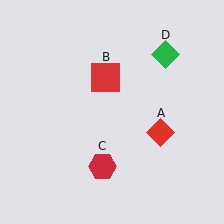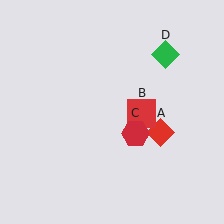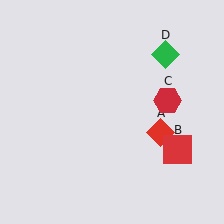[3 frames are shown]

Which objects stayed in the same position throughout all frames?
Red diamond (object A) and green diamond (object D) remained stationary.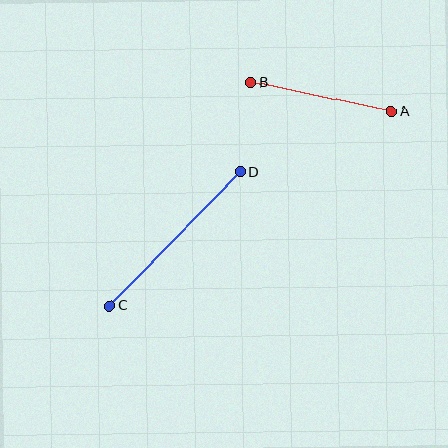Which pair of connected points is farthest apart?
Points C and D are farthest apart.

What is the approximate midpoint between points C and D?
The midpoint is at approximately (175, 239) pixels.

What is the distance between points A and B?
The distance is approximately 143 pixels.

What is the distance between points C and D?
The distance is approximately 187 pixels.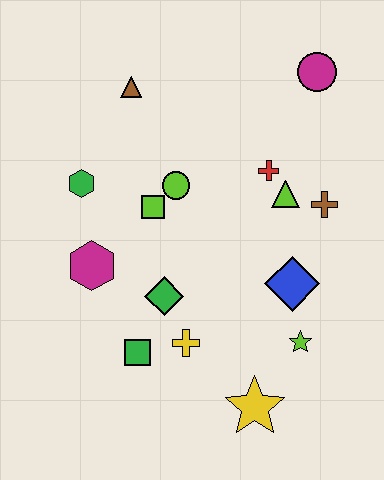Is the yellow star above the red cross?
No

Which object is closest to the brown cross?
The lime triangle is closest to the brown cross.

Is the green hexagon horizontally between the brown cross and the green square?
No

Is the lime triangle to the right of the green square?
Yes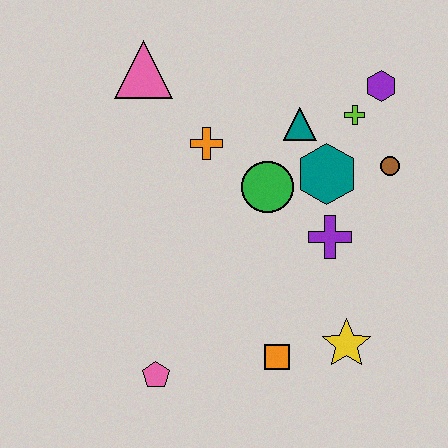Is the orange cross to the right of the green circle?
No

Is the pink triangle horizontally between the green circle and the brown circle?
No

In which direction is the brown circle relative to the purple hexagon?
The brown circle is below the purple hexagon.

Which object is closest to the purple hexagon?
The lime cross is closest to the purple hexagon.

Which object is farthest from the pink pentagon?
The purple hexagon is farthest from the pink pentagon.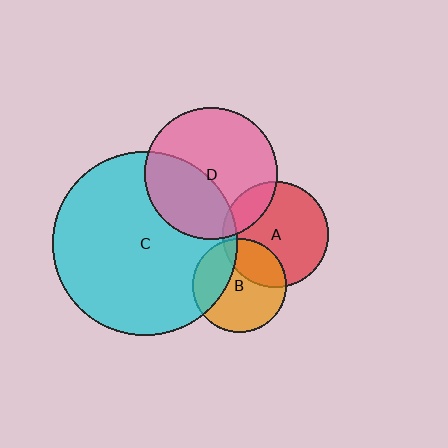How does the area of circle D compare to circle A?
Approximately 1.6 times.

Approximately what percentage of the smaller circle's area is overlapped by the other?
Approximately 40%.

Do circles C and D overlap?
Yes.